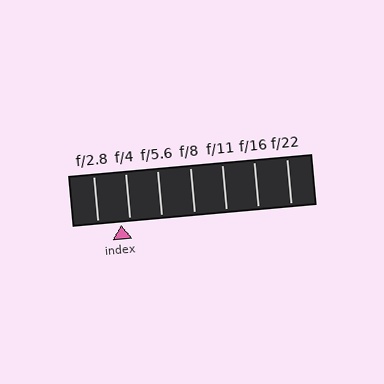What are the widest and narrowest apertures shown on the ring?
The widest aperture shown is f/2.8 and the narrowest is f/22.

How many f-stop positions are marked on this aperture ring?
There are 7 f-stop positions marked.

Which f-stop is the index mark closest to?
The index mark is closest to f/4.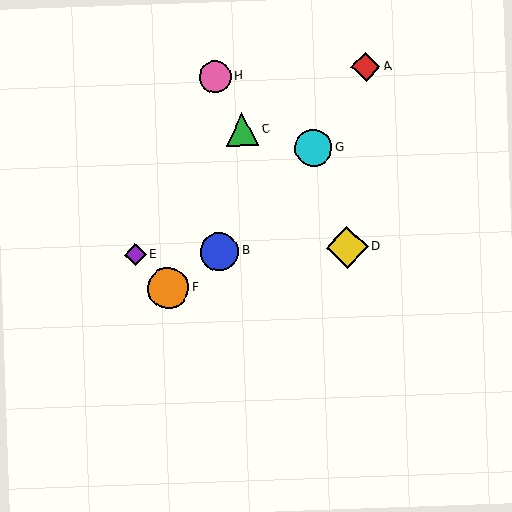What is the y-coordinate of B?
Object B is at y≈251.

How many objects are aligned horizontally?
3 objects (B, D, E) are aligned horizontally.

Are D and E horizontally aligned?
Yes, both are at y≈247.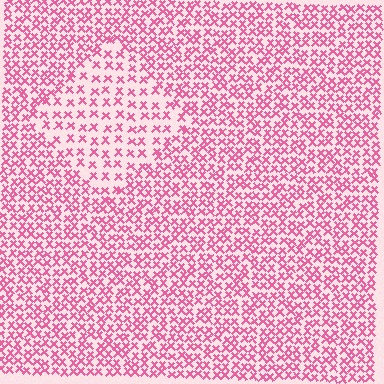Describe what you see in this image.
The image contains small pink elements arranged at two different densities. A diamond-shaped region is visible where the elements are less densely packed than the surrounding area.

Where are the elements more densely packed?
The elements are more densely packed outside the diamond boundary.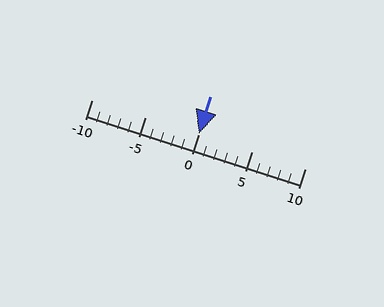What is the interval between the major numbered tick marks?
The major tick marks are spaced 5 units apart.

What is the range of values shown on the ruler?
The ruler shows values from -10 to 10.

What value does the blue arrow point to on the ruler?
The blue arrow points to approximately 0.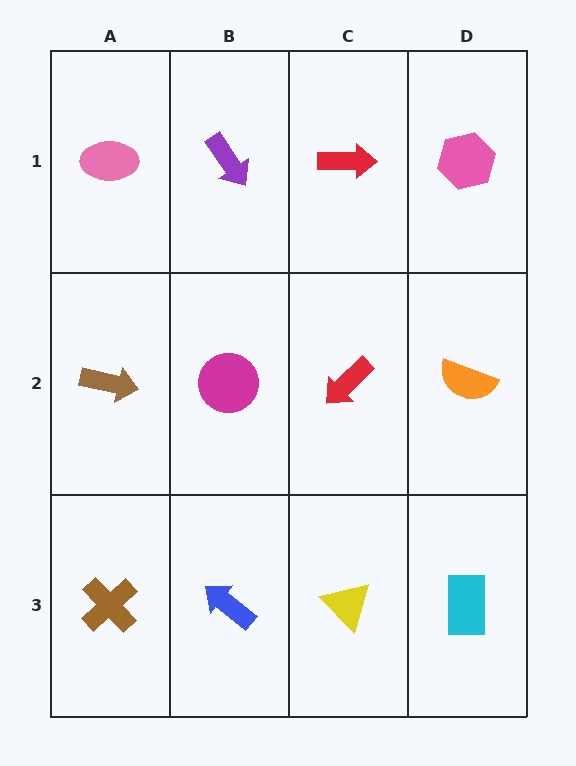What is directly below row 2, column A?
A brown cross.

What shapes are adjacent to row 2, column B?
A purple arrow (row 1, column B), a blue arrow (row 3, column B), a brown arrow (row 2, column A), a red arrow (row 2, column C).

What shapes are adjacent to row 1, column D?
An orange semicircle (row 2, column D), a red arrow (row 1, column C).